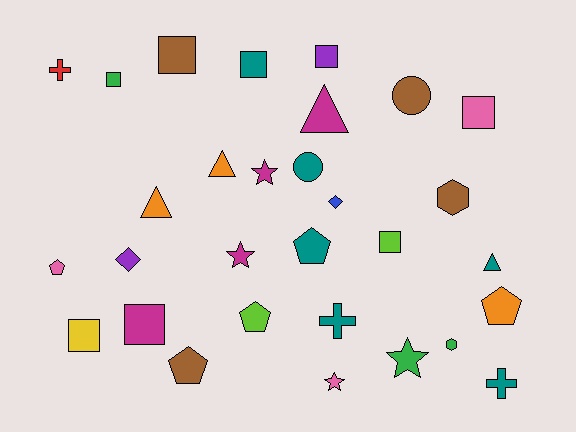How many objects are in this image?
There are 30 objects.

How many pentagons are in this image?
There are 5 pentagons.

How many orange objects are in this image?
There are 3 orange objects.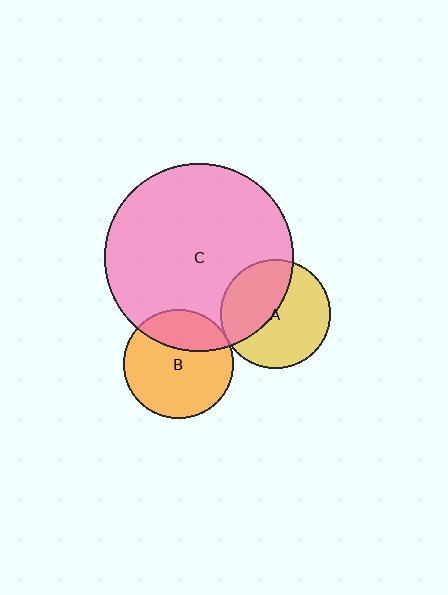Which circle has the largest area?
Circle C (pink).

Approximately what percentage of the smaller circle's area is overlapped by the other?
Approximately 30%.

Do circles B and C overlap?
Yes.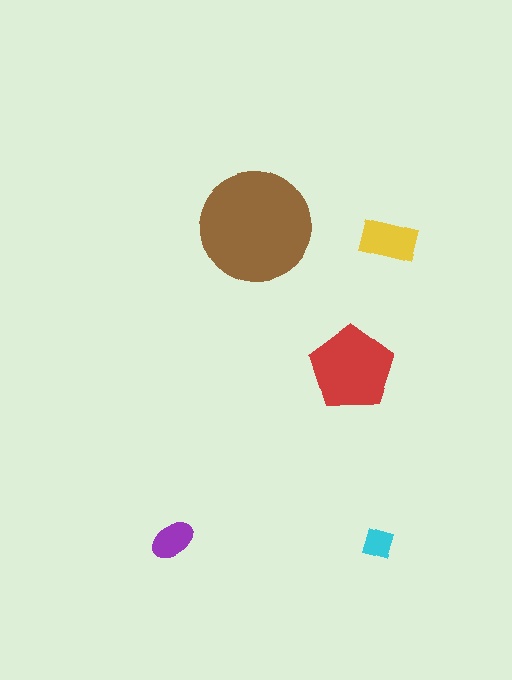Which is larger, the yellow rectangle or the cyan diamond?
The yellow rectangle.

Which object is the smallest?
The cyan diamond.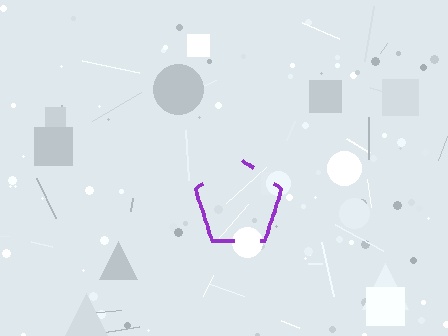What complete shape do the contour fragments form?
The contour fragments form a pentagon.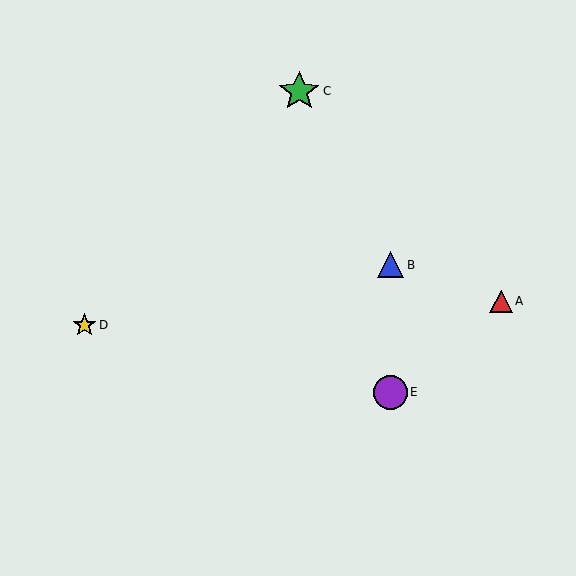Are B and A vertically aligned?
No, B is at x≈391 and A is at x≈501.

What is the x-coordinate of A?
Object A is at x≈501.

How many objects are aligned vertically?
2 objects (B, E) are aligned vertically.